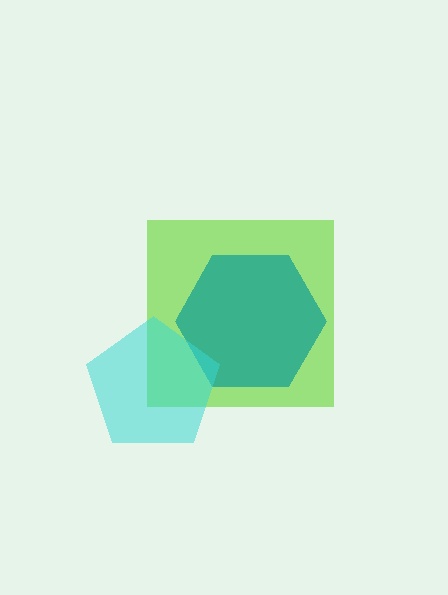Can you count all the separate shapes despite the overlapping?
Yes, there are 3 separate shapes.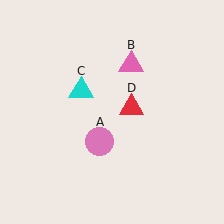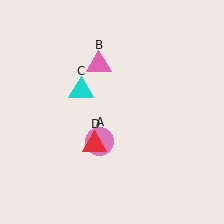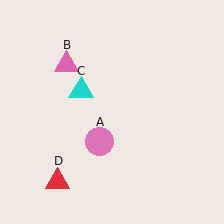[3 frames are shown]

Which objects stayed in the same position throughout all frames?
Pink circle (object A) and cyan triangle (object C) remained stationary.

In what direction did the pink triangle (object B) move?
The pink triangle (object B) moved left.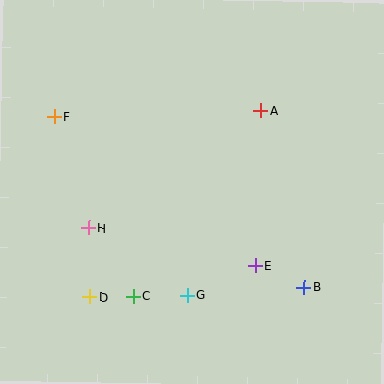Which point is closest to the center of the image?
Point E at (255, 266) is closest to the center.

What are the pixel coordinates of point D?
Point D is at (90, 297).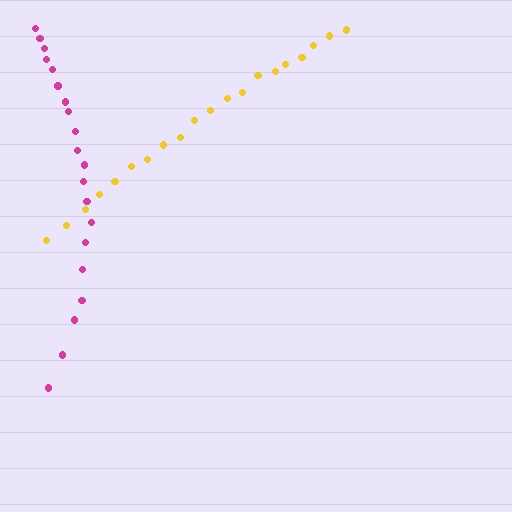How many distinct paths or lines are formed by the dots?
There are 2 distinct paths.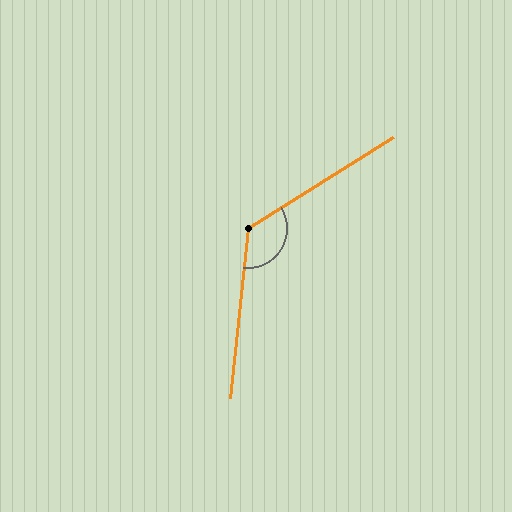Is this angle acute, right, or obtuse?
It is obtuse.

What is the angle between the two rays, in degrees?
Approximately 128 degrees.